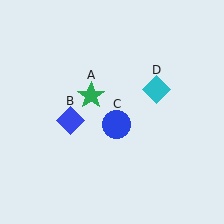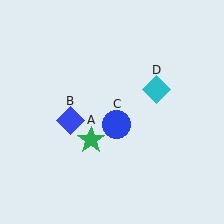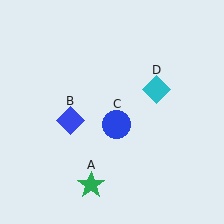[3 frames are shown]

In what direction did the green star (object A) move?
The green star (object A) moved down.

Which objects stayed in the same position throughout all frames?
Blue diamond (object B) and blue circle (object C) and cyan diamond (object D) remained stationary.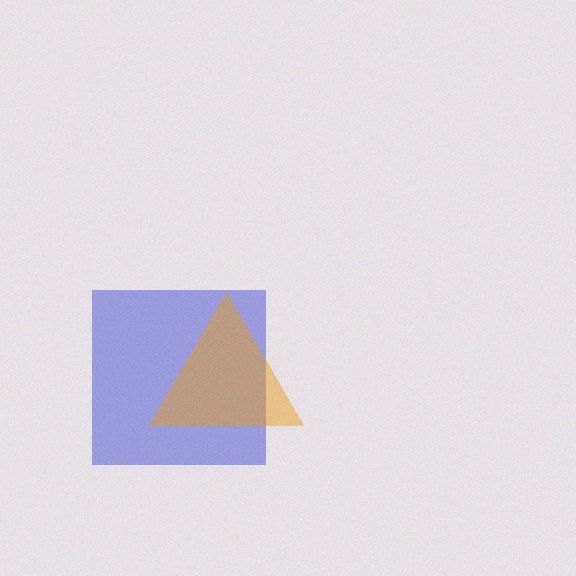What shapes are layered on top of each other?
The layered shapes are: a blue square, an orange triangle.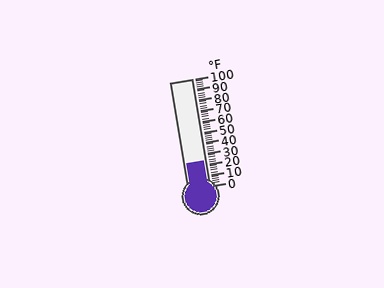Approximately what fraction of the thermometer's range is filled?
The thermometer is filled to approximately 25% of its range.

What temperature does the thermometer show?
The thermometer shows approximately 24°F.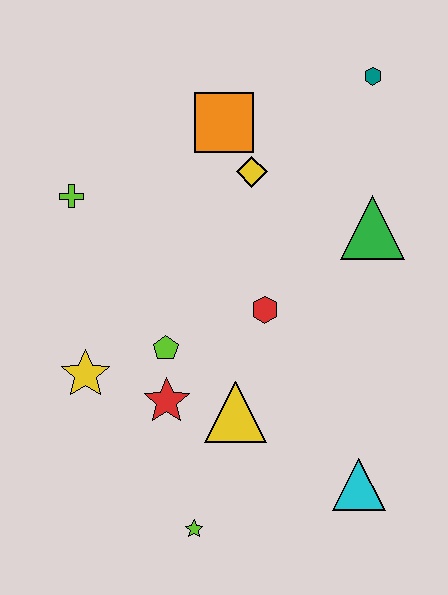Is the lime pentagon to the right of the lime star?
No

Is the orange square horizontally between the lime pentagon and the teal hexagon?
Yes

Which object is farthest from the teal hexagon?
The lime star is farthest from the teal hexagon.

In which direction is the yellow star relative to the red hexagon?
The yellow star is to the left of the red hexagon.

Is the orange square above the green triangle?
Yes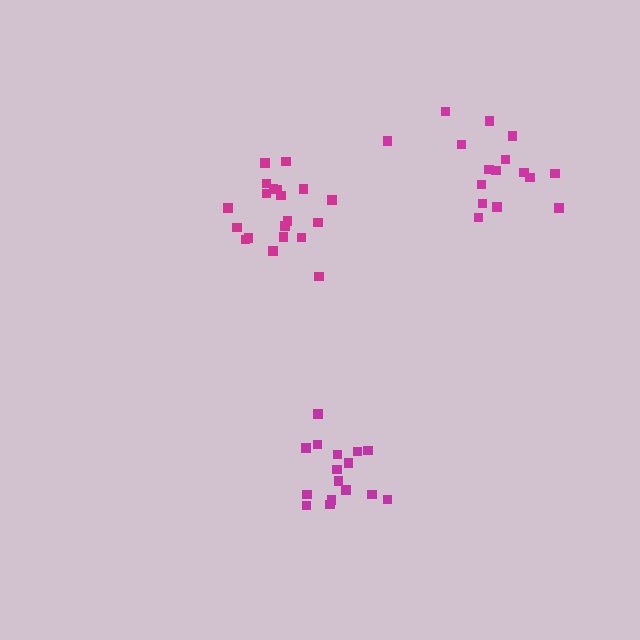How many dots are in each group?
Group 1: 16 dots, Group 2: 16 dots, Group 3: 20 dots (52 total).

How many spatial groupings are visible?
There are 3 spatial groupings.